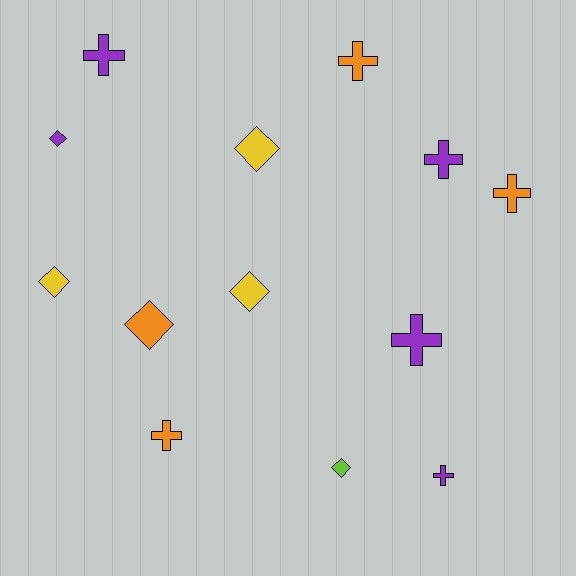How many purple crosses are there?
There are 4 purple crosses.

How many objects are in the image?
There are 13 objects.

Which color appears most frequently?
Purple, with 5 objects.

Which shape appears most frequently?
Cross, with 7 objects.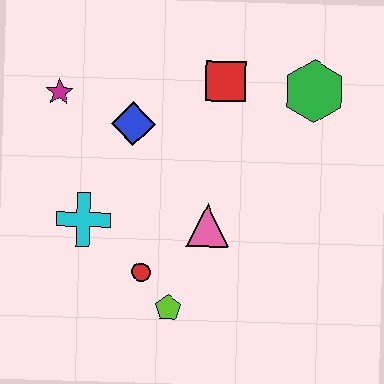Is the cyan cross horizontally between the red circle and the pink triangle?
No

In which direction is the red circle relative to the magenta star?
The red circle is below the magenta star.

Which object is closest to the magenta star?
The blue diamond is closest to the magenta star.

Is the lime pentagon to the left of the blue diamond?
No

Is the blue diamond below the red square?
Yes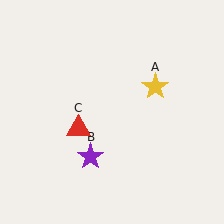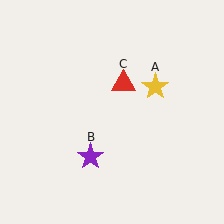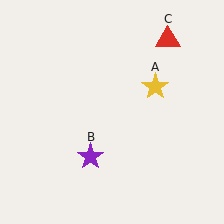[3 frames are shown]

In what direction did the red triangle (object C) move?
The red triangle (object C) moved up and to the right.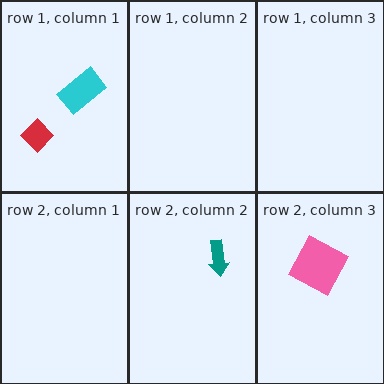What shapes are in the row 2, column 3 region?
The pink square.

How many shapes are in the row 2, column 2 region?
1.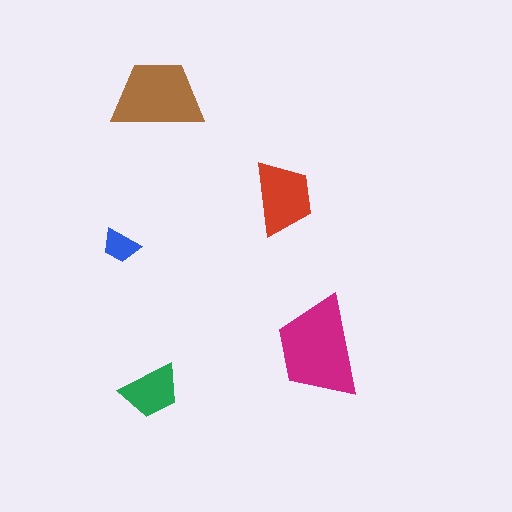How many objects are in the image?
There are 5 objects in the image.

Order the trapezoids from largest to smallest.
the magenta one, the brown one, the red one, the green one, the blue one.